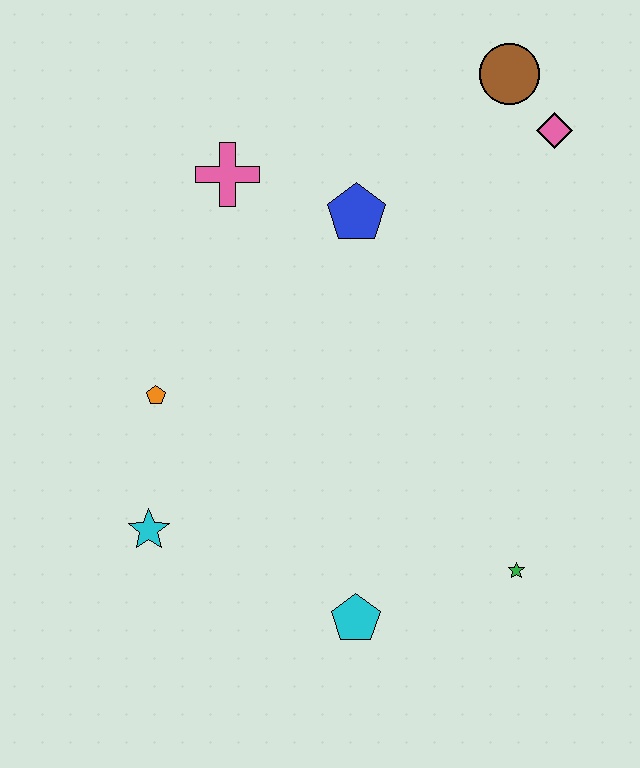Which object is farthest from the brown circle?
The cyan star is farthest from the brown circle.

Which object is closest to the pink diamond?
The brown circle is closest to the pink diamond.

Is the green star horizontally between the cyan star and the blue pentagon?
No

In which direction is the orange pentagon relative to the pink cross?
The orange pentagon is below the pink cross.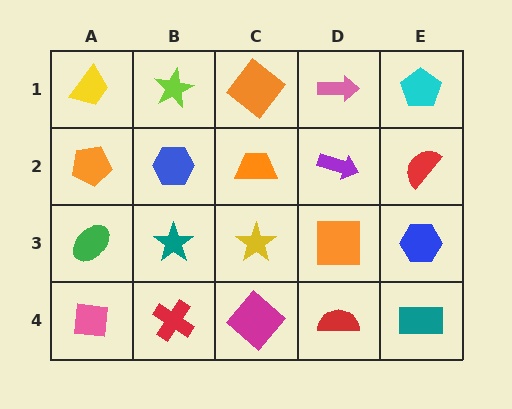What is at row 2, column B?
A blue hexagon.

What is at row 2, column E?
A red semicircle.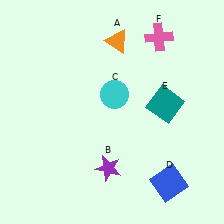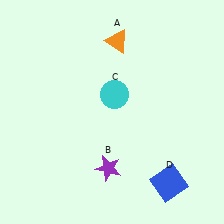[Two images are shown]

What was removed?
The pink cross (F), the teal square (E) were removed in Image 2.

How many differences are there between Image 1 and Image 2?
There are 2 differences between the two images.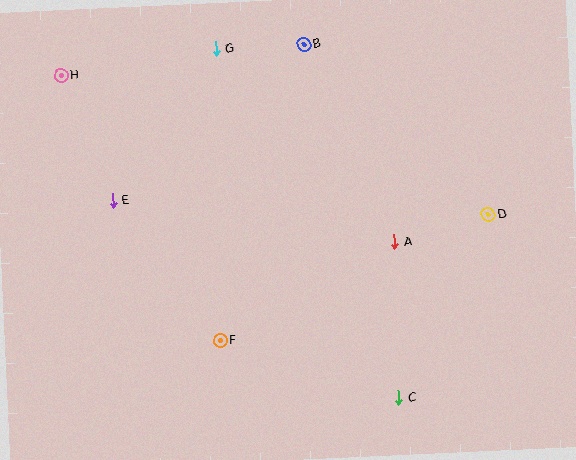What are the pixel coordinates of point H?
Point H is at (61, 76).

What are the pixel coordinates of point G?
Point G is at (216, 49).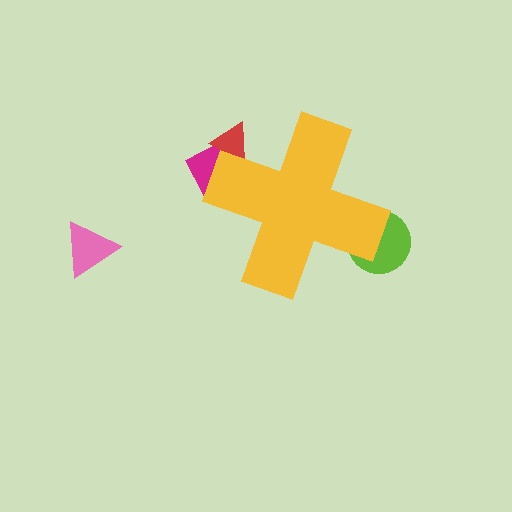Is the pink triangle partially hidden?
No, the pink triangle is fully visible.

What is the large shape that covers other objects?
A yellow cross.